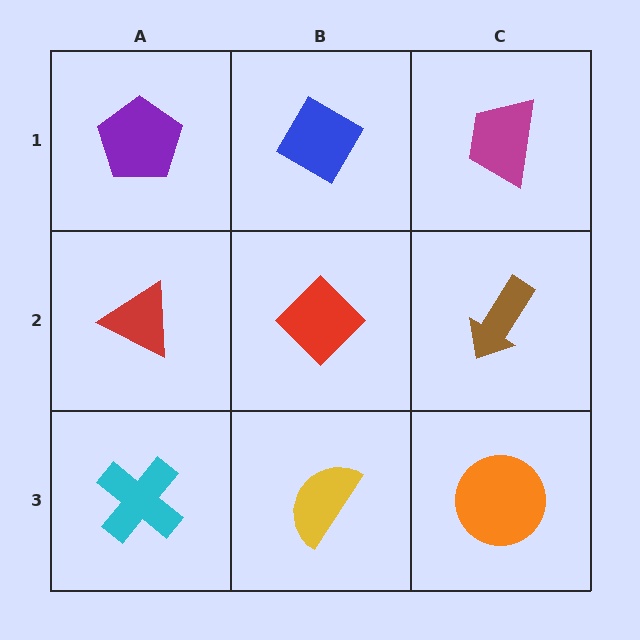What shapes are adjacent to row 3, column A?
A red triangle (row 2, column A), a yellow semicircle (row 3, column B).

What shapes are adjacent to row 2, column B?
A blue diamond (row 1, column B), a yellow semicircle (row 3, column B), a red triangle (row 2, column A), a brown arrow (row 2, column C).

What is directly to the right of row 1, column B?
A magenta trapezoid.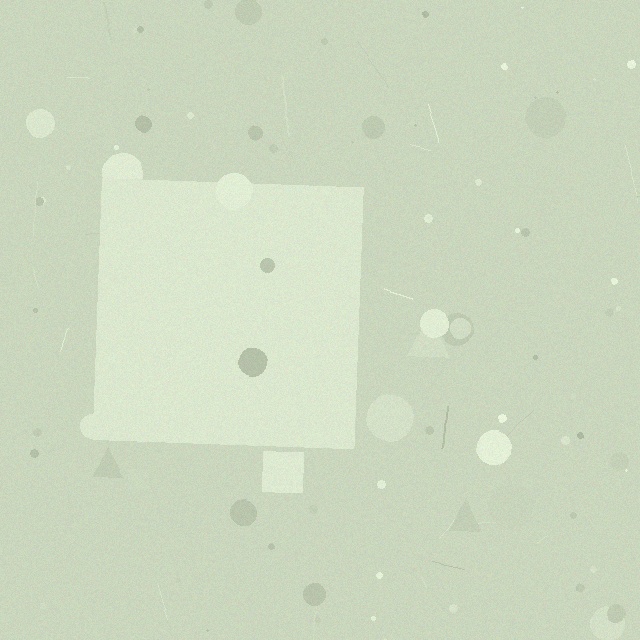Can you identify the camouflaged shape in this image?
The camouflaged shape is a square.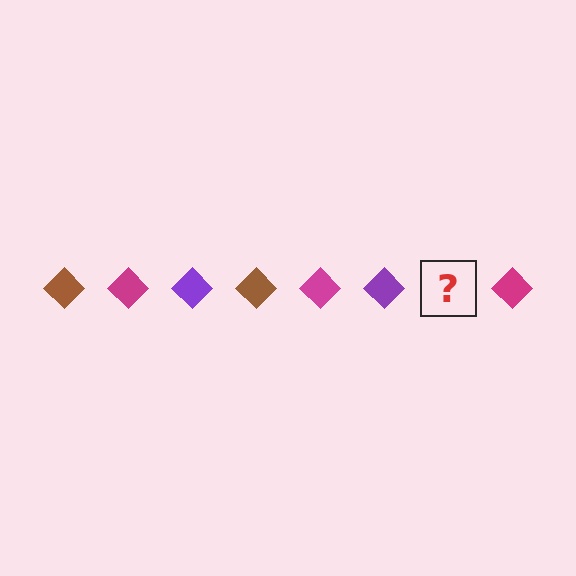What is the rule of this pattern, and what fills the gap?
The rule is that the pattern cycles through brown, magenta, purple diamonds. The gap should be filled with a brown diamond.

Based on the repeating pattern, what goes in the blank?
The blank should be a brown diamond.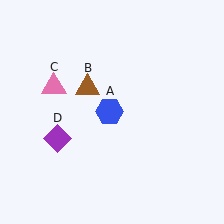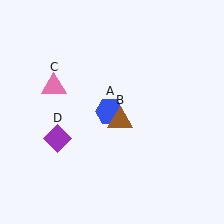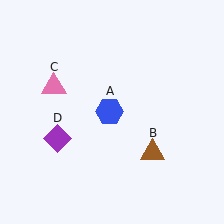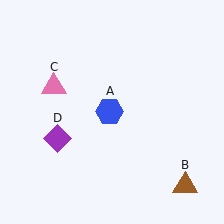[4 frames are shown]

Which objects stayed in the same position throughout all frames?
Blue hexagon (object A) and pink triangle (object C) and purple diamond (object D) remained stationary.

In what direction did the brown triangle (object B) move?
The brown triangle (object B) moved down and to the right.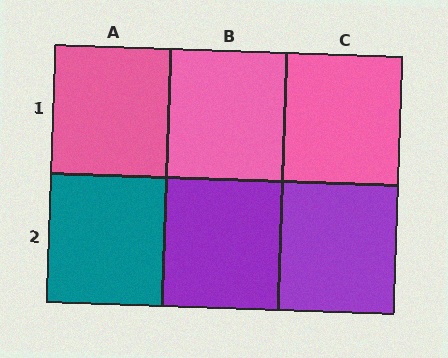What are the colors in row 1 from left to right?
Pink, pink, pink.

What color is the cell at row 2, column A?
Teal.